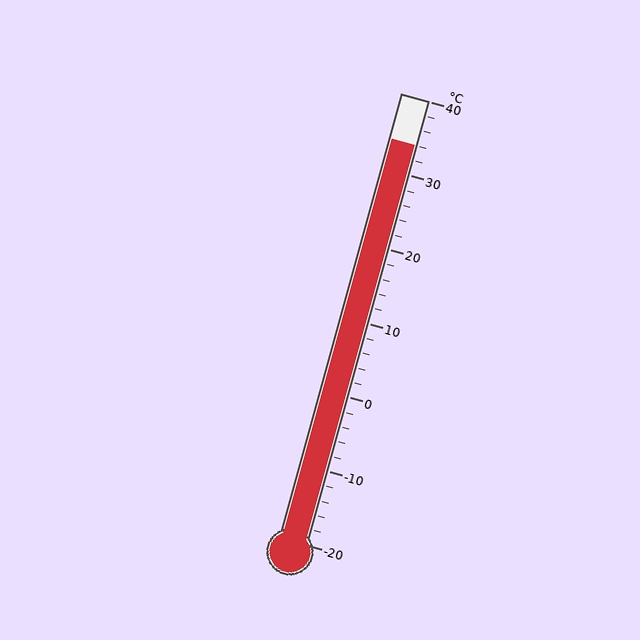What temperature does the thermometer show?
The thermometer shows approximately 34°C.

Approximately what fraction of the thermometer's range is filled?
The thermometer is filled to approximately 90% of its range.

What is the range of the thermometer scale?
The thermometer scale ranges from -20°C to 40°C.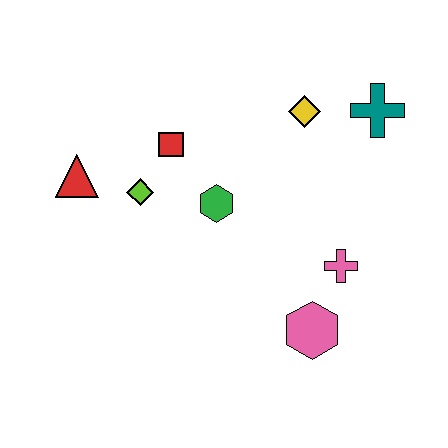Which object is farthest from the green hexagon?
The teal cross is farthest from the green hexagon.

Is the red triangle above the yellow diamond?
No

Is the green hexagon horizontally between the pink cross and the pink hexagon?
No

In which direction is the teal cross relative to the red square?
The teal cross is to the right of the red square.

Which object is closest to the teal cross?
The yellow diamond is closest to the teal cross.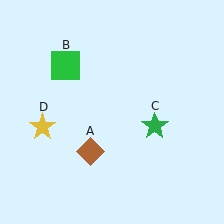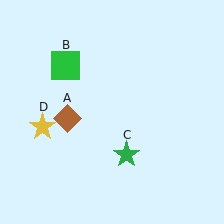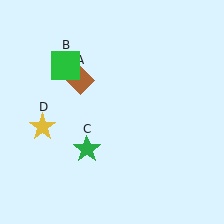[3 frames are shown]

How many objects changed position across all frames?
2 objects changed position: brown diamond (object A), green star (object C).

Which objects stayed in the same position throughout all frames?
Green square (object B) and yellow star (object D) remained stationary.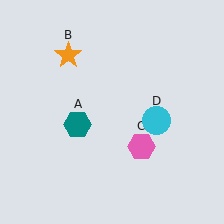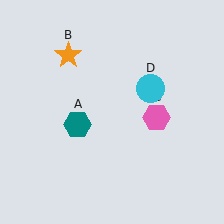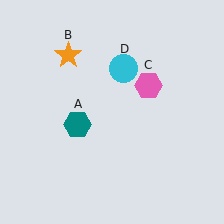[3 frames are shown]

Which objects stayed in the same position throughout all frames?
Teal hexagon (object A) and orange star (object B) remained stationary.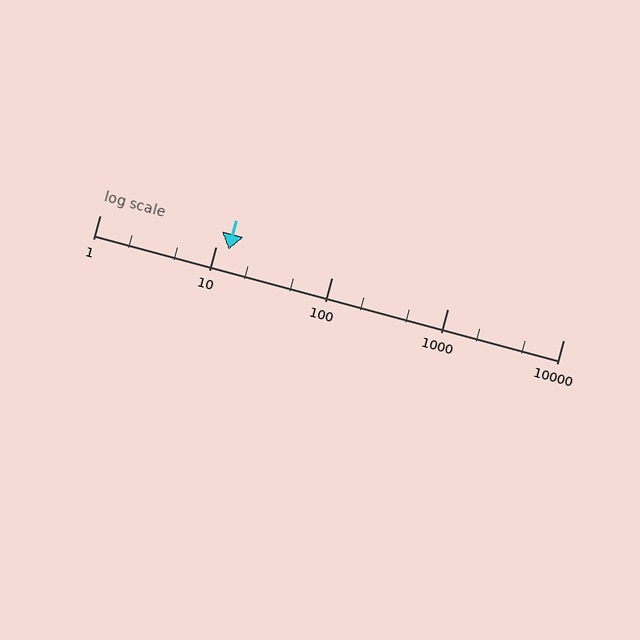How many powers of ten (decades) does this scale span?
The scale spans 4 decades, from 1 to 10000.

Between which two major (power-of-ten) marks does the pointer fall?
The pointer is between 10 and 100.